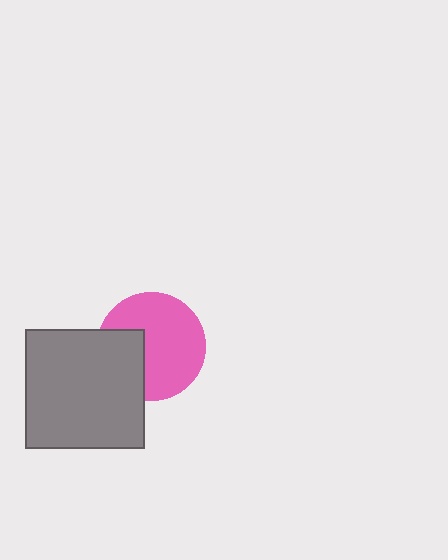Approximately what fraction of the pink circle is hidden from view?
Roughly 30% of the pink circle is hidden behind the gray square.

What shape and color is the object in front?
The object in front is a gray square.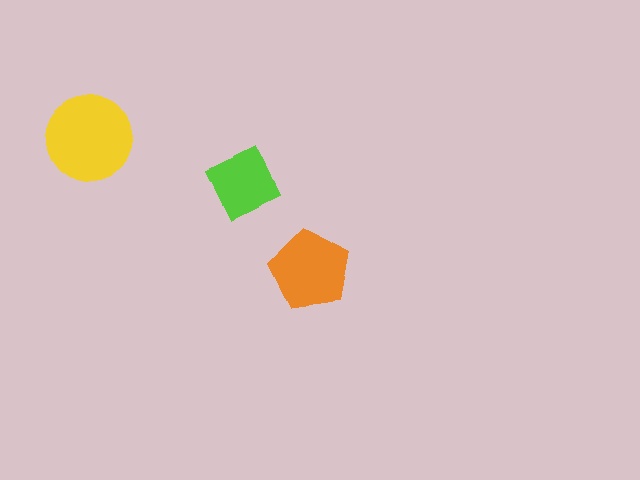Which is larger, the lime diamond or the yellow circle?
The yellow circle.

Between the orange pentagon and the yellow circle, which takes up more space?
The yellow circle.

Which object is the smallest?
The lime diamond.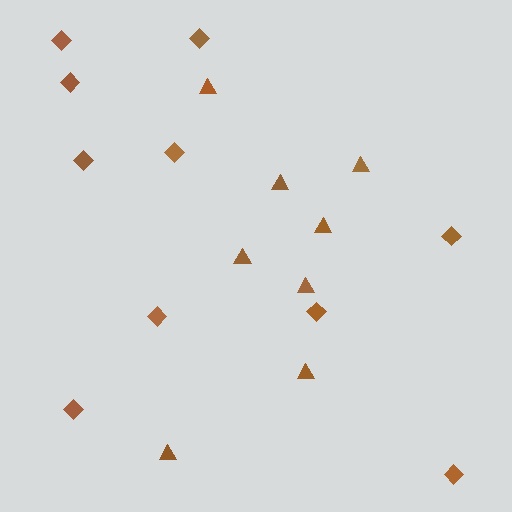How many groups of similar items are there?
There are 2 groups: one group of triangles (8) and one group of diamonds (10).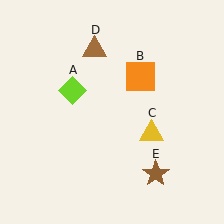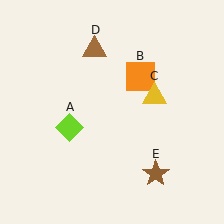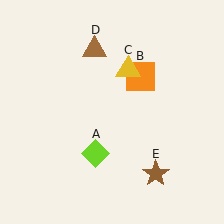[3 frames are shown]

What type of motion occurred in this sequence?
The lime diamond (object A), yellow triangle (object C) rotated counterclockwise around the center of the scene.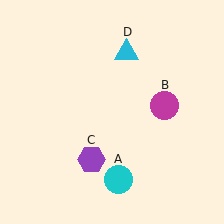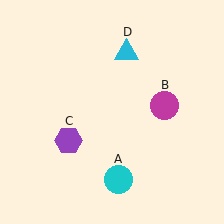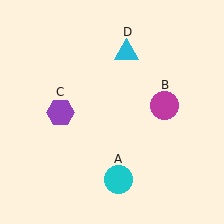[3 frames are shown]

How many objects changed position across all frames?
1 object changed position: purple hexagon (object C).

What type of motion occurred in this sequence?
The purple hexagon (object C) rotated clockwise around the center of the scene.